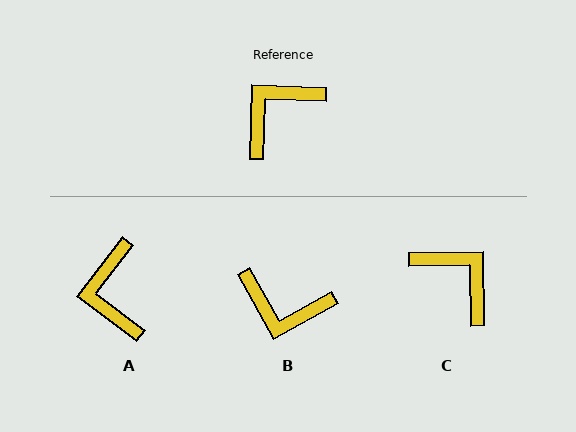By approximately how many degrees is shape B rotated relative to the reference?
Approximately 121 degrees counter-clockwise.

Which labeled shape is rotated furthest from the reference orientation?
B, about 121 degrees away.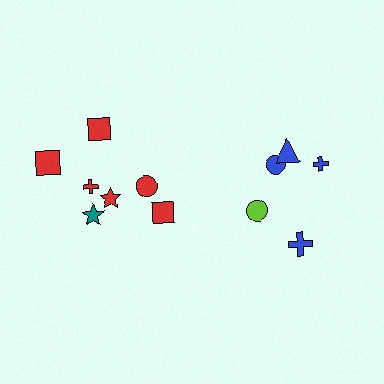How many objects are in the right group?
There are 5 objects.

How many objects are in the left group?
There are 7 objects.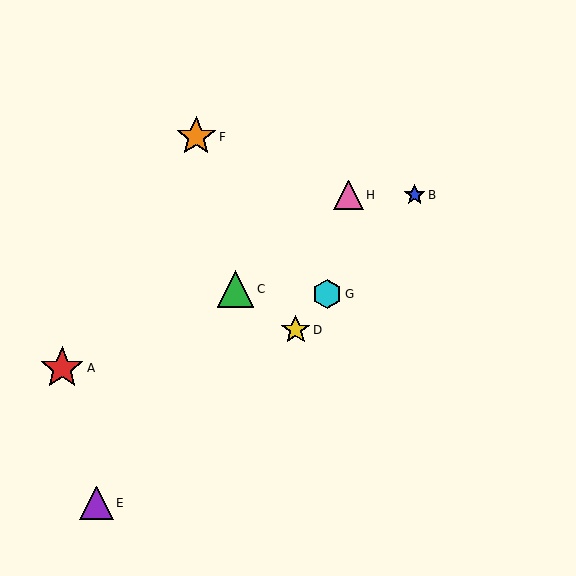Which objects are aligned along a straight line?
Objects B, D, G are aligned along a straight line.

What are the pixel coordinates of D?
Object D is at (296, 330).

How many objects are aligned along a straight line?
3 objects (B, D, G) are aligned along a straight line.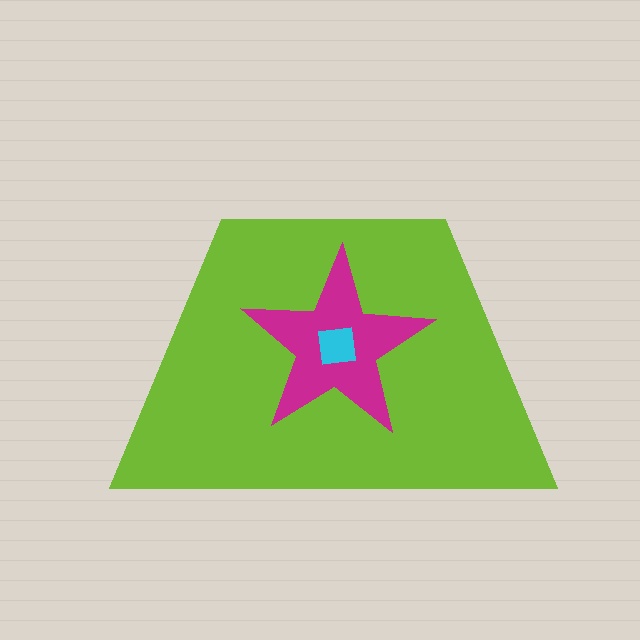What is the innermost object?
The cyan square.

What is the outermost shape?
The lime trapezoid.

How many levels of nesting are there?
3.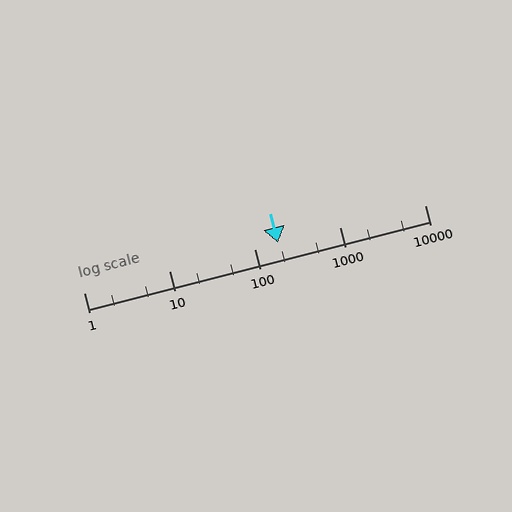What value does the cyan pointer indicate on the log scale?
The pointer indicates approximately 190.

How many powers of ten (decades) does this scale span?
The scale spans 4 decades, from 1 to 10000.